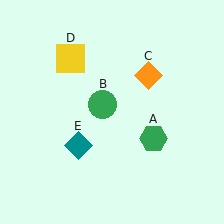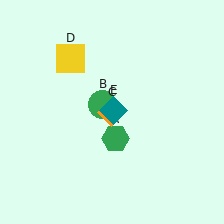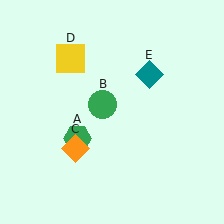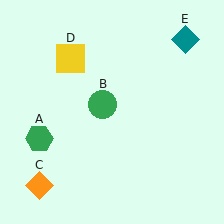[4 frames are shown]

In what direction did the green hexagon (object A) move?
The green hexagon (object A) moved left.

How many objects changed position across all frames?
3 objects changed position: green hexagon (object A), orange diamond (object C), teal diamond (object E).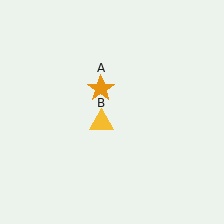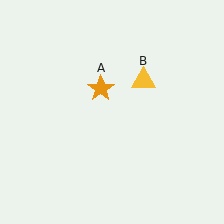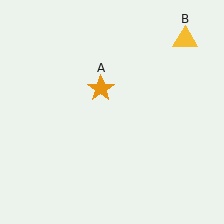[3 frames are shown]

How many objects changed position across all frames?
1 object changed position: yellow triangle (object B).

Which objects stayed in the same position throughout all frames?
Orange star (object A) remained stationary.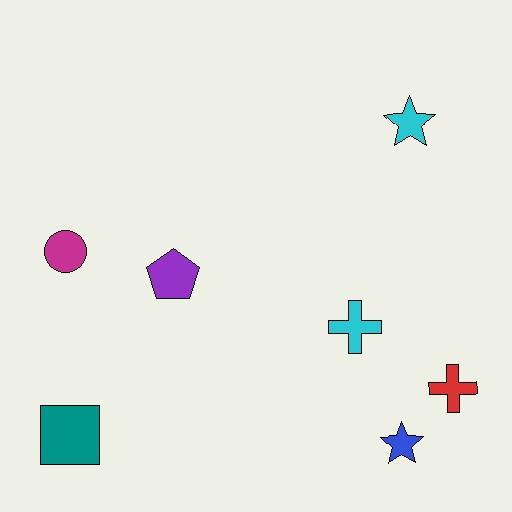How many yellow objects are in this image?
There are no yellow objects.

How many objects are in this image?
There are 7 objects.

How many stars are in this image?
There are 2 stars.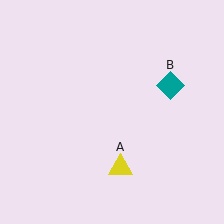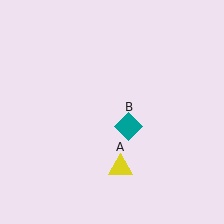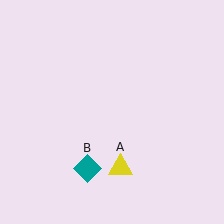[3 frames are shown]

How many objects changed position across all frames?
1 object changed position: teal diamond (object B).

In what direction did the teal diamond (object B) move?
The teal diamond (object B) moved down and to the left.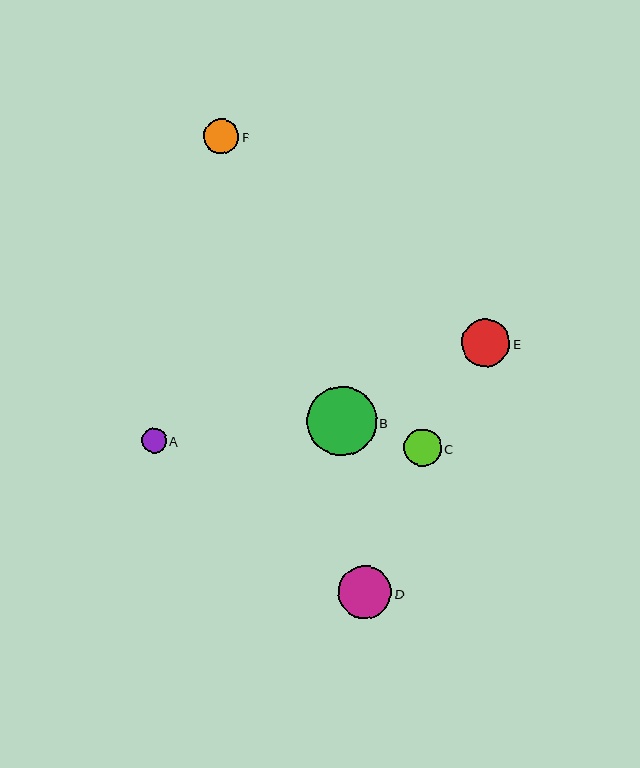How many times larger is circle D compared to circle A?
Circle D is approximately 2.1 times the size of circle A.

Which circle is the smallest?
Circle A is the smallest with a size of approximately 25 pixels.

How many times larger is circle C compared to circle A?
Circle C is approximately 1.5 times the size of circle A.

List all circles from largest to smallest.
From largest to smallest: B, D, E, C, F, A.